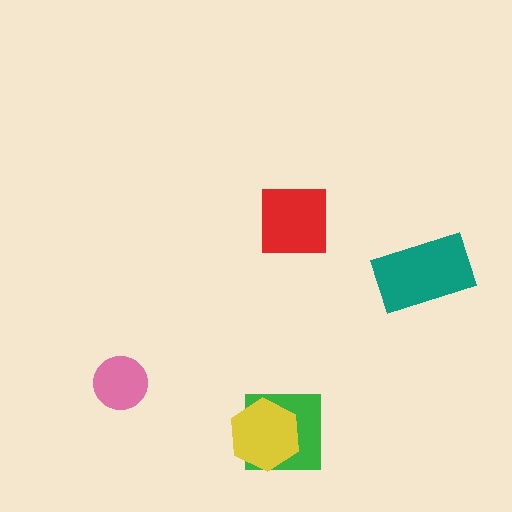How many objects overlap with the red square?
0 objects overlap with the red square.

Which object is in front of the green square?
The yellow hexagon is in front of the green square.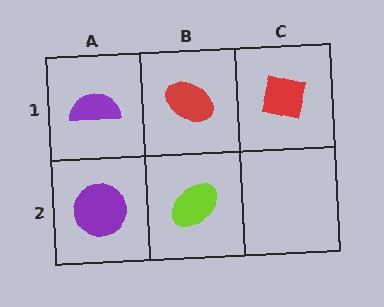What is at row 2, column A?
A purple circle.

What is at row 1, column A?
A purple semicircle.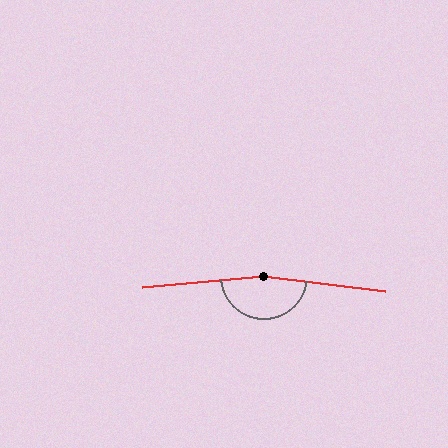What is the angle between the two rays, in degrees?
Approximately 168 degrees.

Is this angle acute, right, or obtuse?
It is obtuse.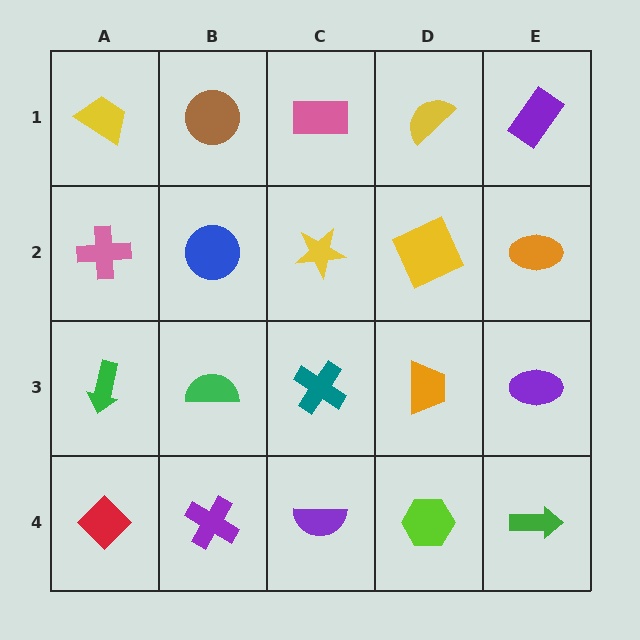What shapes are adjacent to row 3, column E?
An orange ellipse (row 2, column E), a green arrow (row 4, column E), an orange trapezoid (row 3, column D).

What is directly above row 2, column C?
A pink rectangle.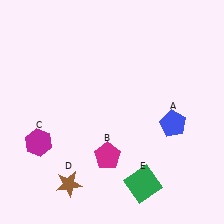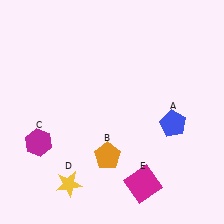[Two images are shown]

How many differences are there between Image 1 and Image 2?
There are 3 differences between the two images.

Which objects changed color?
B changed from magenta to orange. D changed from brown to yellow. E changed from green to magenta.